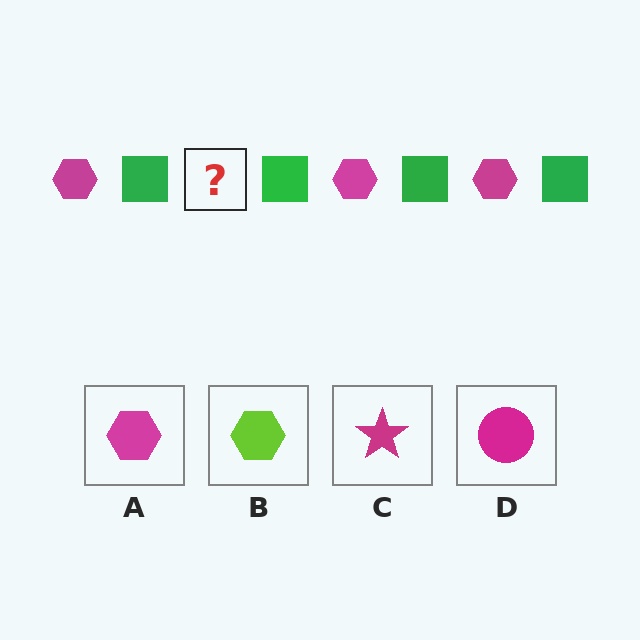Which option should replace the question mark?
Option A.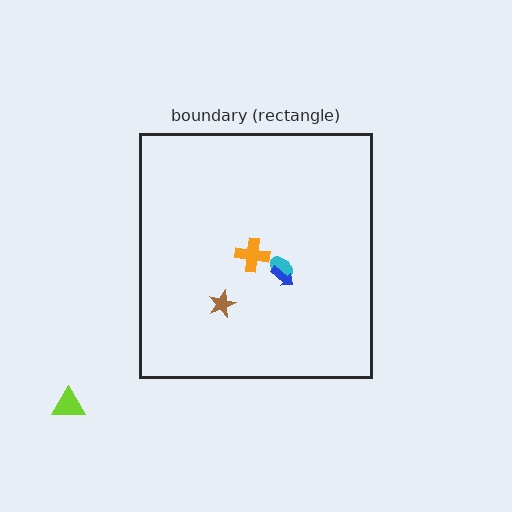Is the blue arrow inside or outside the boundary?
Inside.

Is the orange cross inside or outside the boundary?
Inside.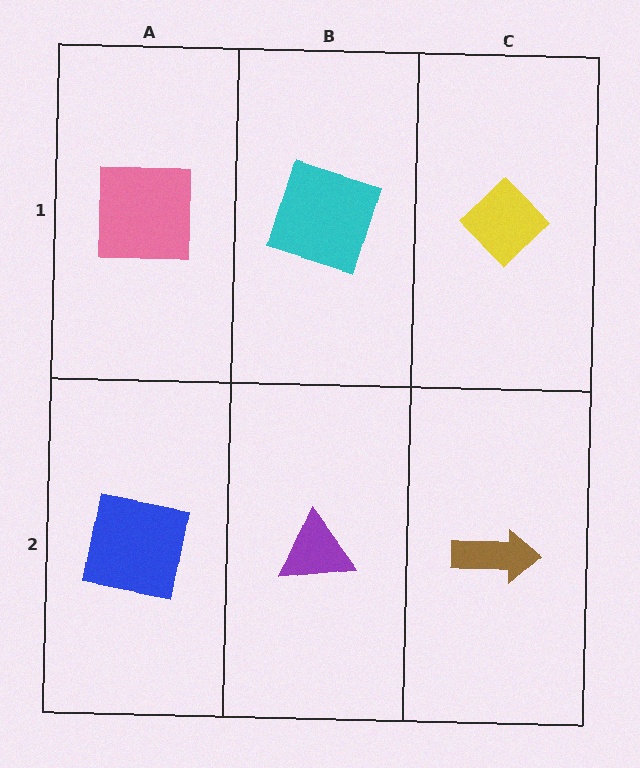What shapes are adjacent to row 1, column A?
A blue square (row 2, column A), a cyan square (row 1, column B).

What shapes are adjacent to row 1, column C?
A brown arrow (row 2, column C), a cyan square (row 1, column B).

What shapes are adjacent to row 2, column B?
A cyan square (row 1, column B), a blue square (row 2, column A), a brown arrow (row 2, column C).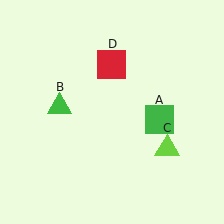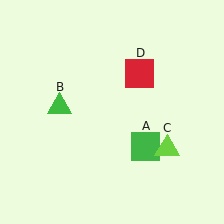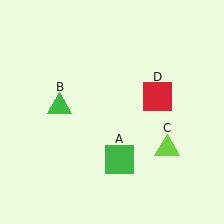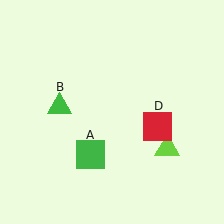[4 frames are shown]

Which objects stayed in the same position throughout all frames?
Green triangle (object B) and lime triangle (object C) remained stationary.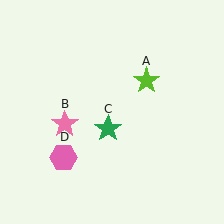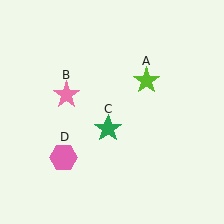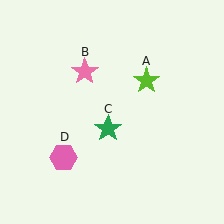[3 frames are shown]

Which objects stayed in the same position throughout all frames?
Lime star (object A) and green star (object C) and pink hexagon (object D) remained stationary.